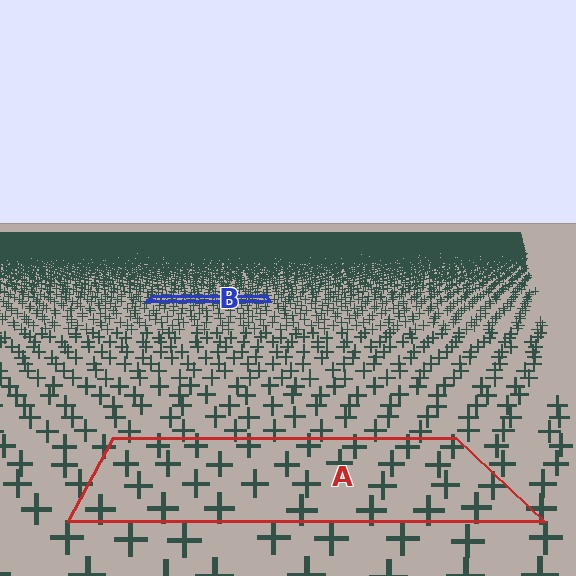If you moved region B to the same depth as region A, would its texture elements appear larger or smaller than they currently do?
They would appear larger. At a closer depth, the same texture elements are projected at a bigger on-screen size.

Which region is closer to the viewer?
Region A is closer. The texture elements there are larger and more spread out.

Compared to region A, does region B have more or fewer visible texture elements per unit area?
Region B has more texture elements per unit area — they are packed more densely because it is farther away.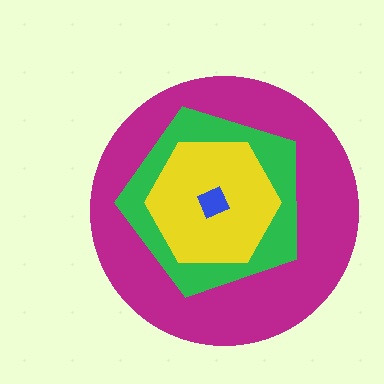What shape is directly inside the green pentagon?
The yellow hexagon.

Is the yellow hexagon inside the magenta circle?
Yes.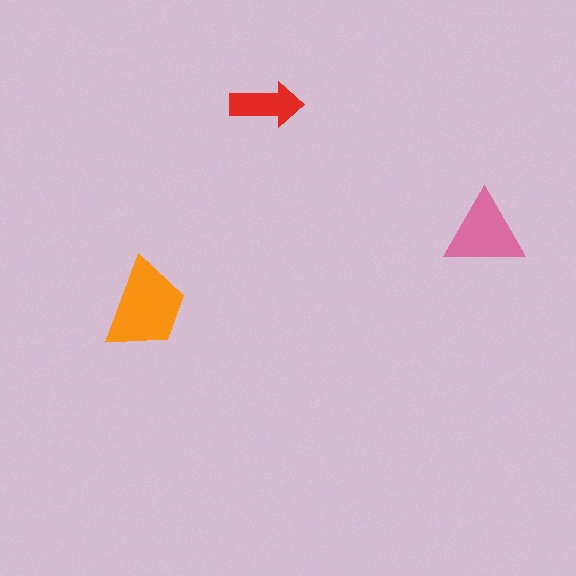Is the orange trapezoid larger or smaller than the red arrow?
Larger.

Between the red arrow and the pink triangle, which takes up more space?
The pink triangle.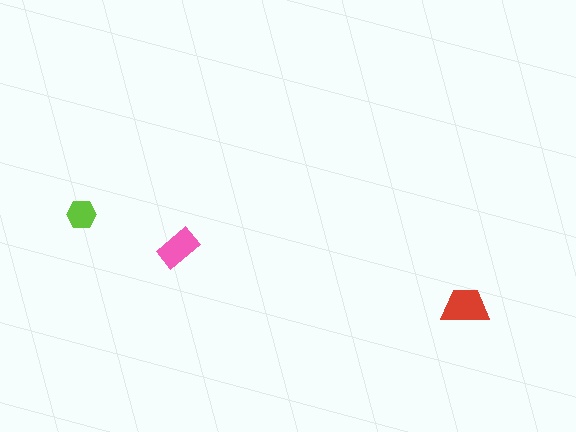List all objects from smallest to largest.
The lime hexagon, the pink rectangle, the red trapezoid.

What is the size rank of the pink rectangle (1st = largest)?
2nd.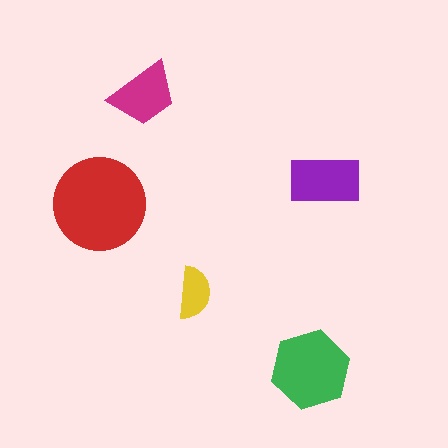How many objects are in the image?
There are 5 objects in the image.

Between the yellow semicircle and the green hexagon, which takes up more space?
The green hexagon.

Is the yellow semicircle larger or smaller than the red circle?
Smaller.